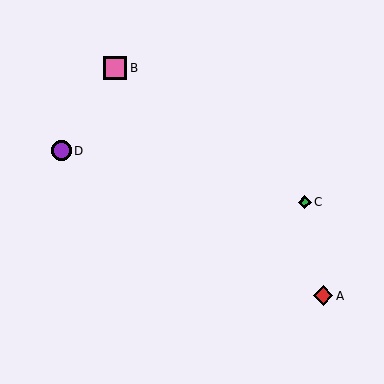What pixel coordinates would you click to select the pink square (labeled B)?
Click at (115, 68) to select the pink square B.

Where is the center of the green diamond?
The center of the green diamond is at (305, 202).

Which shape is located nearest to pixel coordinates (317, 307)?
The red diamond (labeled A) at (323, 296) is nearest to that location.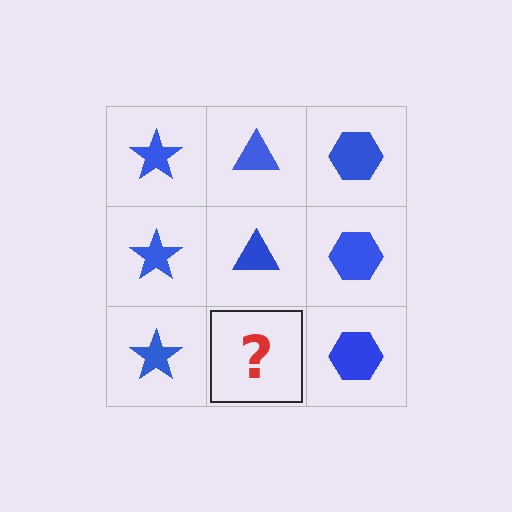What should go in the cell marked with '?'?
The missing cell should contain a blue triangle.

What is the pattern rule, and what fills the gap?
The rule is that each column has a consistent shape. The gap should be filled with a blue triangle.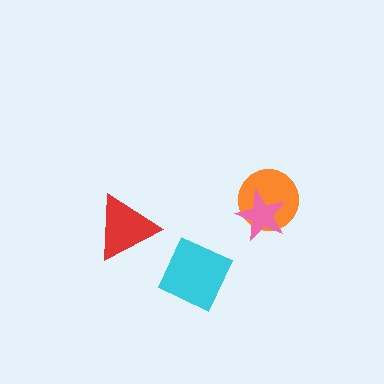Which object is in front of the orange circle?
The pink star is in front of the orange circle.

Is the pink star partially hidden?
No, no other shape covers it.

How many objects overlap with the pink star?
1 object overlaps with the pink star.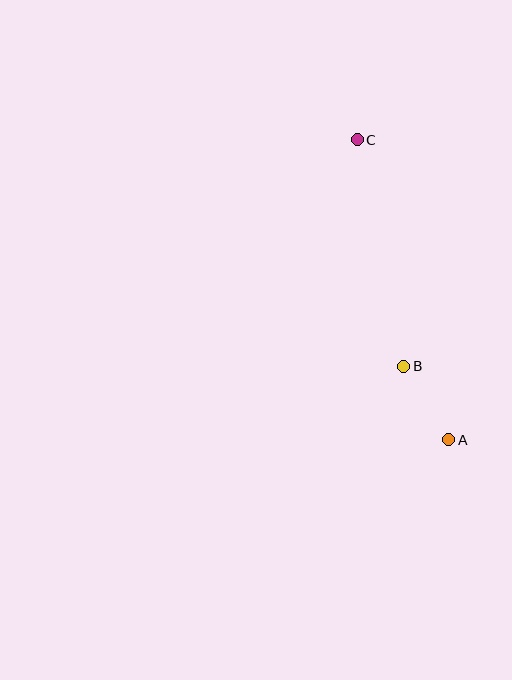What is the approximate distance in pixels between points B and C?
The distance between B and C is approximately 231 pixels.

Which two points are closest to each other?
Points A and B are closest to each other.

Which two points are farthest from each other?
Points A and C are farthest from each other.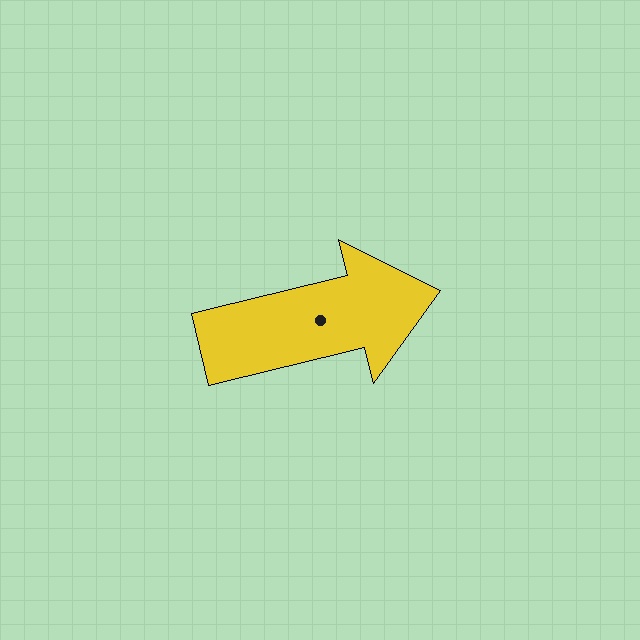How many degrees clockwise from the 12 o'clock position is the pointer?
Approximately 76 degrees.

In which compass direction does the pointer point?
East.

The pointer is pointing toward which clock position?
Roughly 3 o'clock.